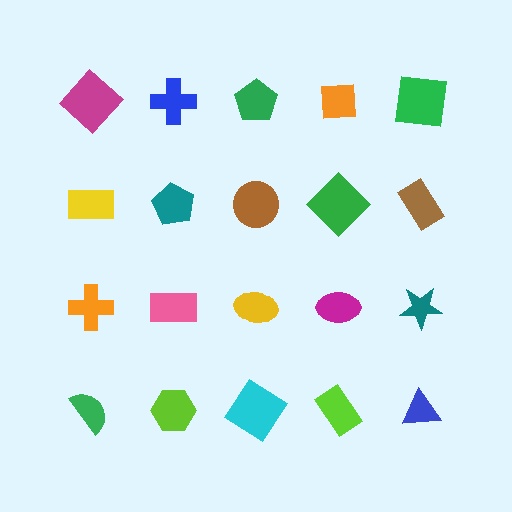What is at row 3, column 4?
A magenta ellipse.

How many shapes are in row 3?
5 shapes.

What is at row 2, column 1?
A yellow rectangle.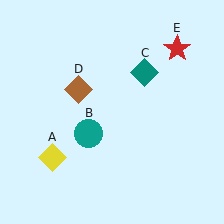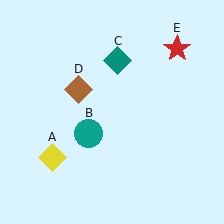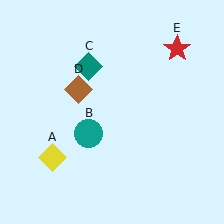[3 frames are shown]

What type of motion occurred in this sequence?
The teal diamond (object C) rotated counterclockwise around the center of the scene.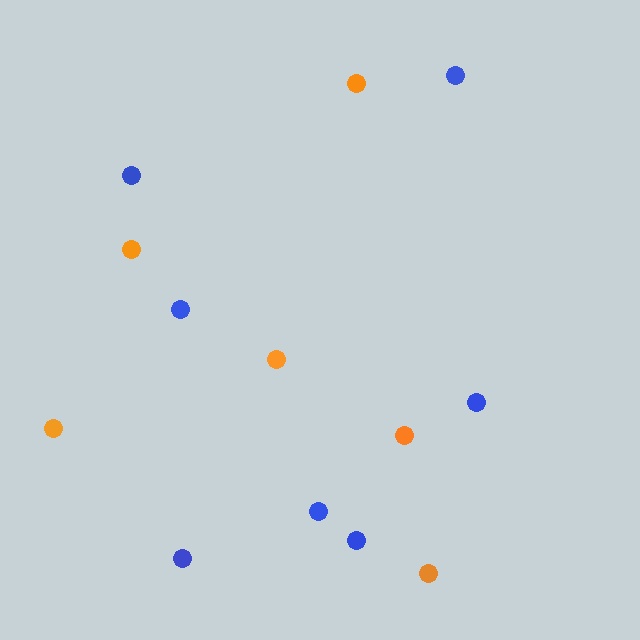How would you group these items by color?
There are 2 groups: one group of orange circles (6) and one group of blue circles (7).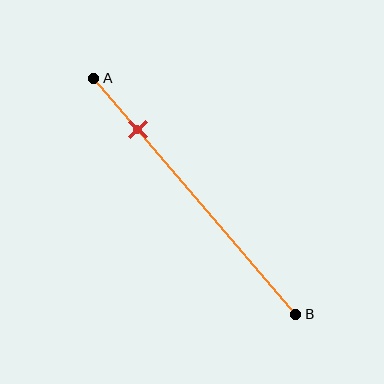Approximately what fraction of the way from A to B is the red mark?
The red mark is approximately 20% of the way from A to B.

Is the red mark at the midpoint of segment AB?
No, the mark is at about 20% from A, not at the 50% midpoint.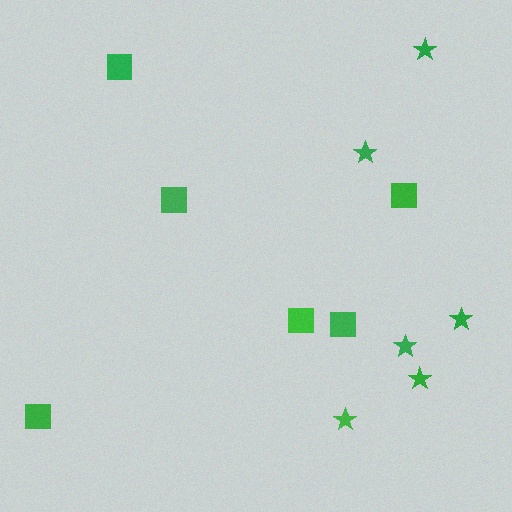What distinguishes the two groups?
There are 2 groups: one group of squares (6) and one group of stars (6).